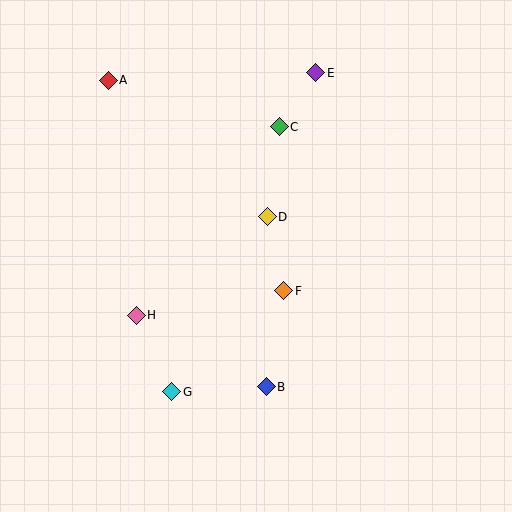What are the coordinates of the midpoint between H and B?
The midpoint between H and B is at (201, 351).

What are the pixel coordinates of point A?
Point A is at (108, 80).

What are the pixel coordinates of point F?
Point F is at (284, 291).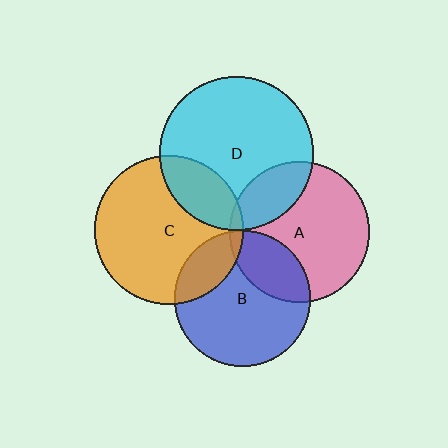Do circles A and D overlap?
Yes.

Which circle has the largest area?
Circle D (cyan).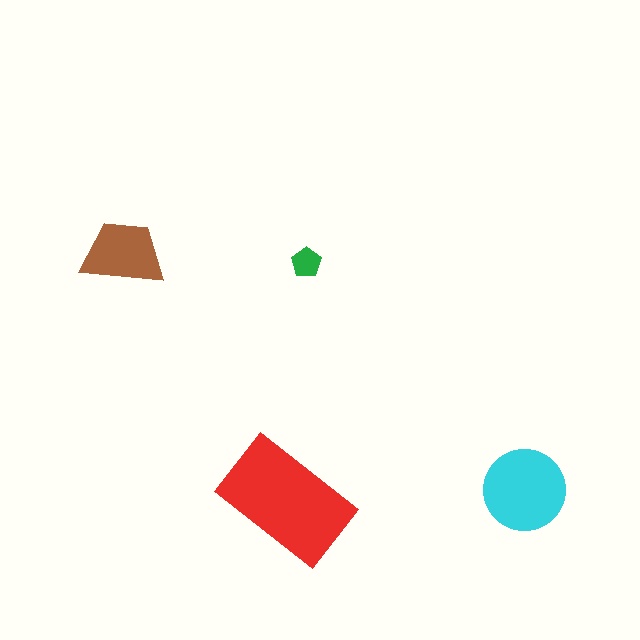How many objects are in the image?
There are 4 objects in the image.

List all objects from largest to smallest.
The red rectangle, the cyan circle, the brown trapezoid, the green pentagon.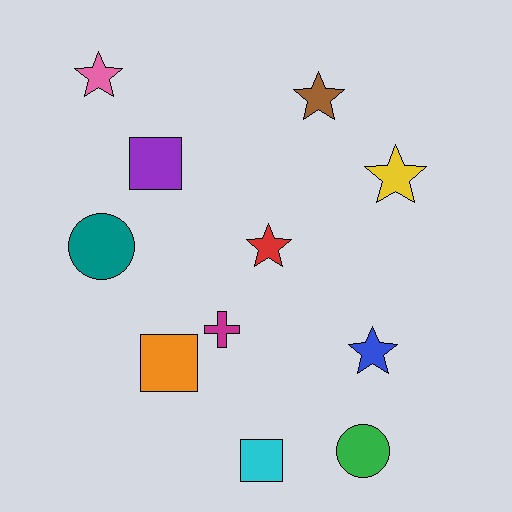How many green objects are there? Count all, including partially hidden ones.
There is 1 green object.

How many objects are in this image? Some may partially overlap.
There are 11 objects.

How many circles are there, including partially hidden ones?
There are 2 circles.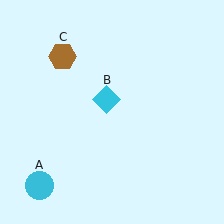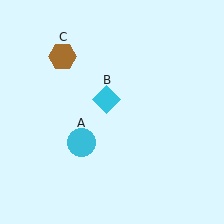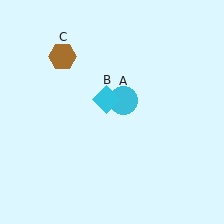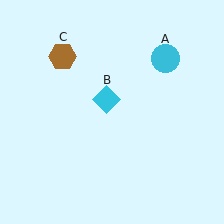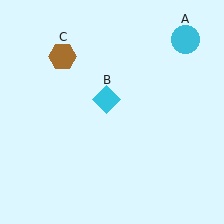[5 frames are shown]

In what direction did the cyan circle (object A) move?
The cyan circle (object A) moved up and to the right.